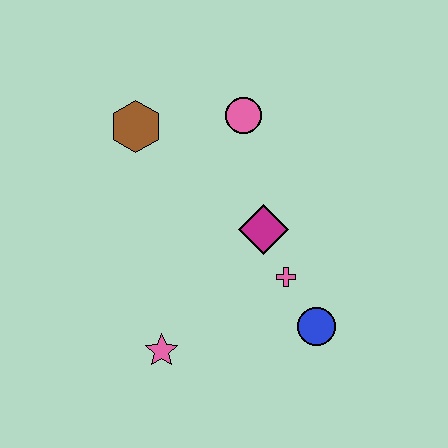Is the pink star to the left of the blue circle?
Yes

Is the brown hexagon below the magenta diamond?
No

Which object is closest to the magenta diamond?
The pink cross is closest to the magenta diamond.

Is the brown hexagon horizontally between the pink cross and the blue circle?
No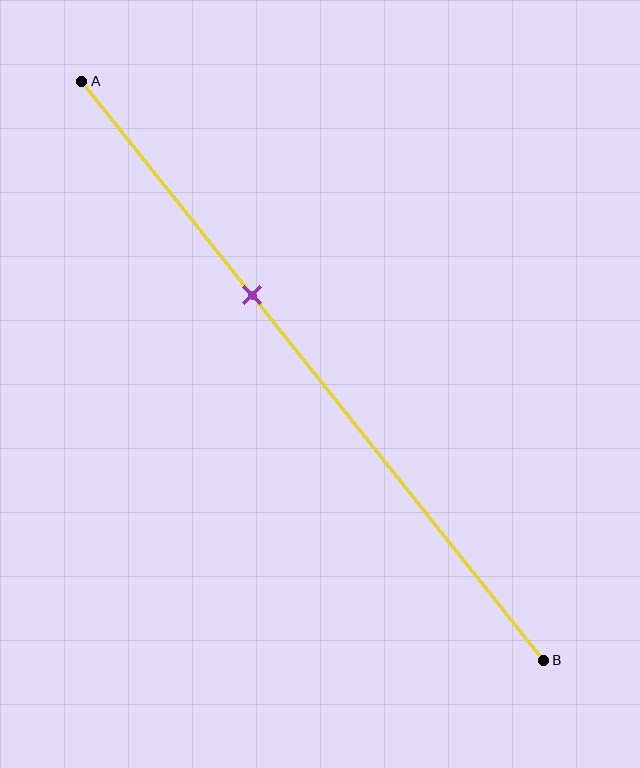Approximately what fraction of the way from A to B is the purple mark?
The purple mark is approximately 35% of the way from A to B.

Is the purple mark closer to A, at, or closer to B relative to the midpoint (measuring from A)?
The purple mark is closer to point A than the midpoint of segment AB.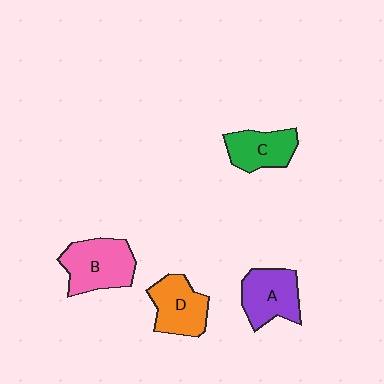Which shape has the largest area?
Shape B (pink).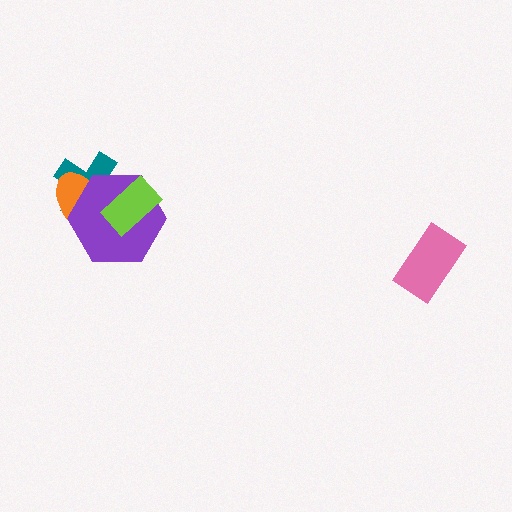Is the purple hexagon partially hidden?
Yes, it is partially covered by another shape.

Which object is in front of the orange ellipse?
The purple hexagon is in front of the orange ellipse.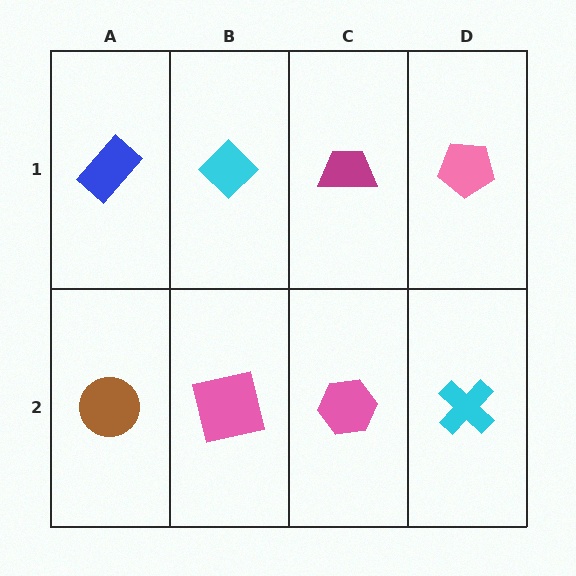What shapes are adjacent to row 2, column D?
A pink pentagon (row 1, column D), a pink hexagon (row 2, column C).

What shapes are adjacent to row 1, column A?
A brown circle (row 2, column A), a cyan diamond (row 1, column B).